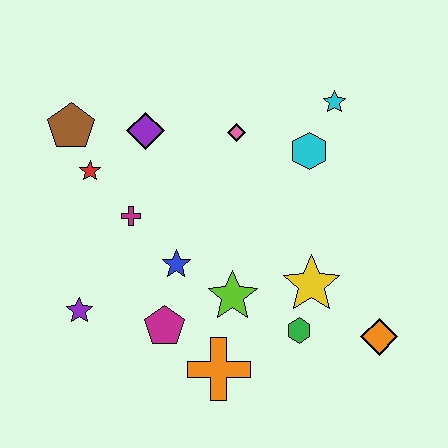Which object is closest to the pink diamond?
The cyan hexagon is closest to the pink diamond.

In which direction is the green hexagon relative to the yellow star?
The green hexagon is below the yellow star.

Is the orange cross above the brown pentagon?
No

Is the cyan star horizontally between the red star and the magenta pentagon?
No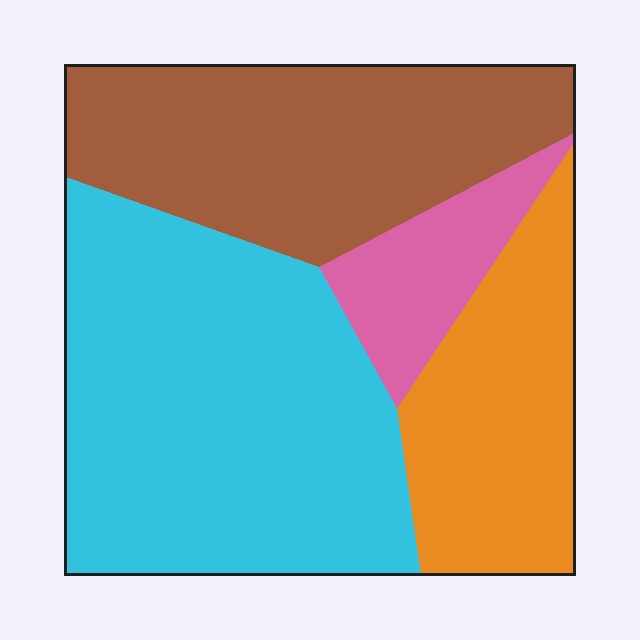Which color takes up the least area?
Pink, at roughly 10%.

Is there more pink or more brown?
Brown.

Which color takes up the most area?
Cyan, at roughly 40%.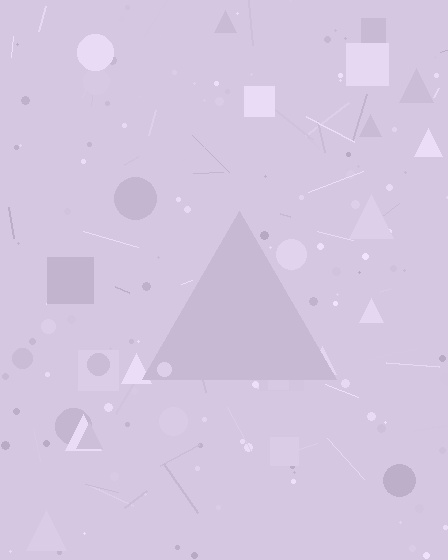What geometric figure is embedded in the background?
A triangle is embedded in the background.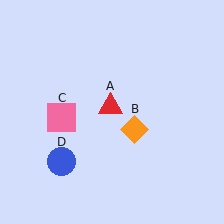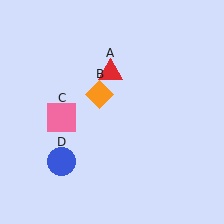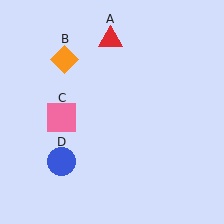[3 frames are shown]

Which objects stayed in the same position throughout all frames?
Pink square (object C) and blue circle (object D) remained stationary.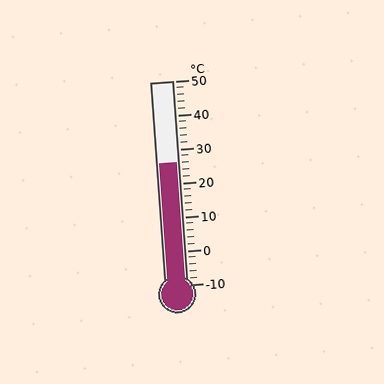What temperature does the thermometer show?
The thermometer shows approximately 26°C.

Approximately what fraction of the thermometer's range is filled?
The thermometer is filled to approximately 60% of its range.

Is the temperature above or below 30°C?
The temperature is below 30°C.